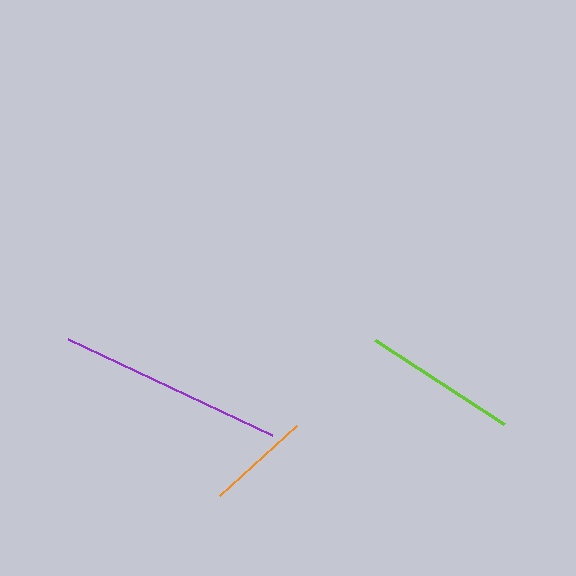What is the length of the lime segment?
The lime segment is approximately 154 pixels long.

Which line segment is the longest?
The purple line is the longest at approximately 226 pixels.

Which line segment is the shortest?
The orange line is the shortest at approximately 104 pixels.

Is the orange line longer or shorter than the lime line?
The lime line is longer than the orange line.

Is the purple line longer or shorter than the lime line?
The purple line is longer than the lime line.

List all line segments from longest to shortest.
From longest to shortest: purple, lime, orange.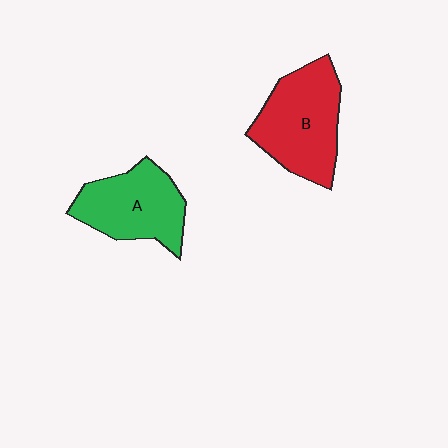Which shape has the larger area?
Shape B (red).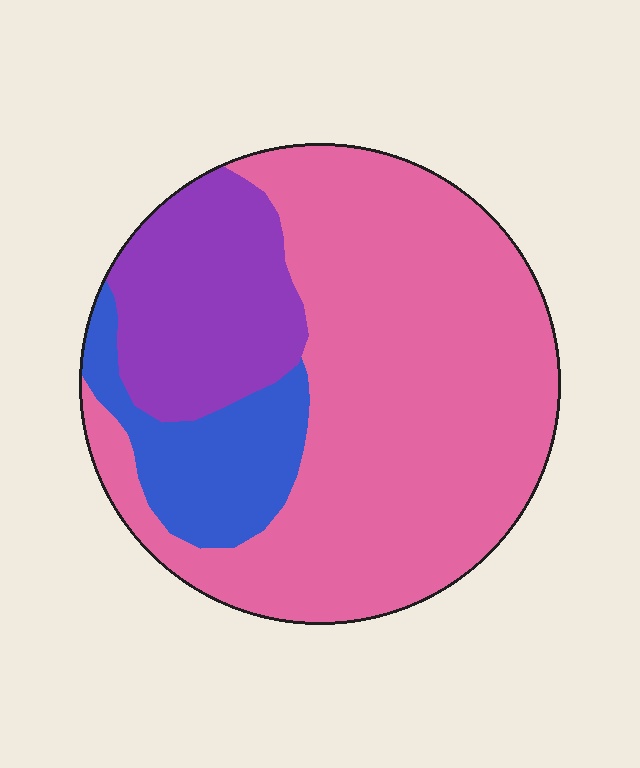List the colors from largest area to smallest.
From largest to smallest: pink, purple, blue.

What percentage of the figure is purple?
Purple covers 20% of the figure.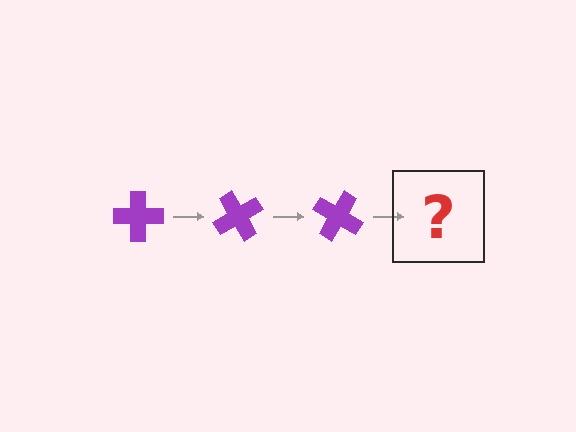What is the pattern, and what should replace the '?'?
The pattern is that the cross rotates 60 degrees each step. The '?' should be a purple cross rotated 180 degrees.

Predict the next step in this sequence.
The next step is a purple cross rotated 180 degrees.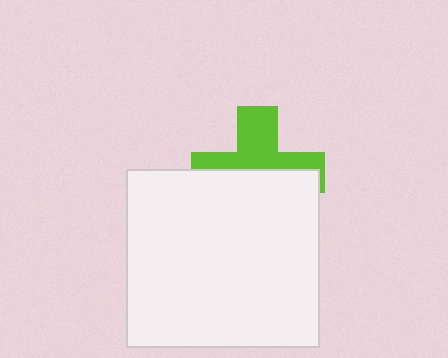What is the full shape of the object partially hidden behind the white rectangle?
The partially hidden object is a lime cross.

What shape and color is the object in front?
The object in front is a white rectangle.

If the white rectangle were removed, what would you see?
You would see the complete lime cross.